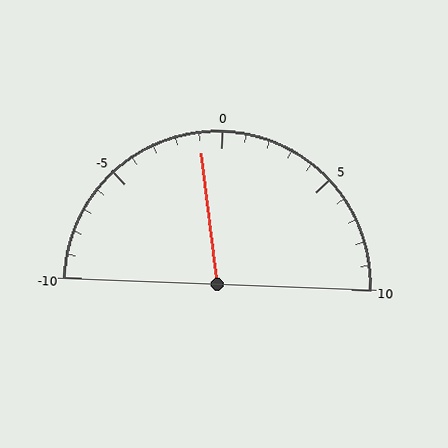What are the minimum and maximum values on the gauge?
The gauge ranges from -10 to 10.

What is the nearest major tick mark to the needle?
The nearest major tick mark is 0.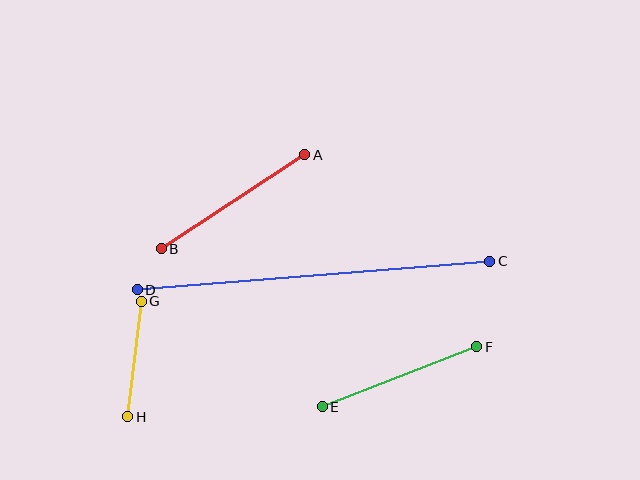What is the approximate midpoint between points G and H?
The midpoint is at approximately (134, 359) pixels.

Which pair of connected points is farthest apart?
Points C and D are farthest apart.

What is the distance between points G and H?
The distance is approximately 116 pixels.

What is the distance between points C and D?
The distance is approximately 354 pixels.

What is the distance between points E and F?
The distance is approximately 166 pixels.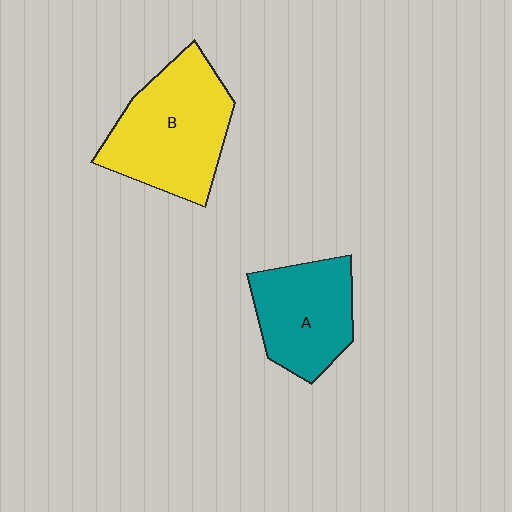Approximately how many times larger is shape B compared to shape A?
Approximately 1.3 times.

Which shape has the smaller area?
Shape A (teal).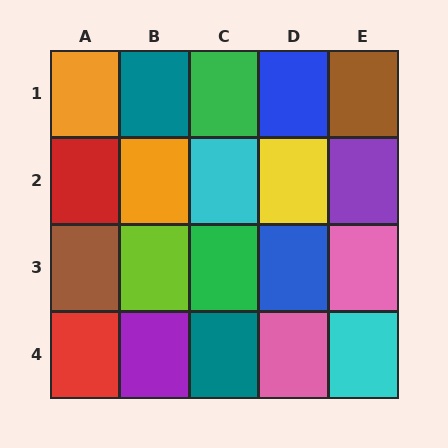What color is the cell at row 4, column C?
Teal.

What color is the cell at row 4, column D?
Pink.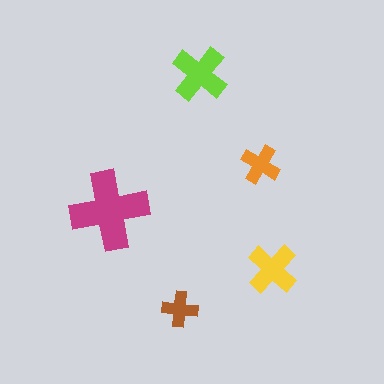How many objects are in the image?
There are 5 objects in the image.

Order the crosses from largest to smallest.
the magenta one, the lime one, the yellow one, the orange one, the brown one.